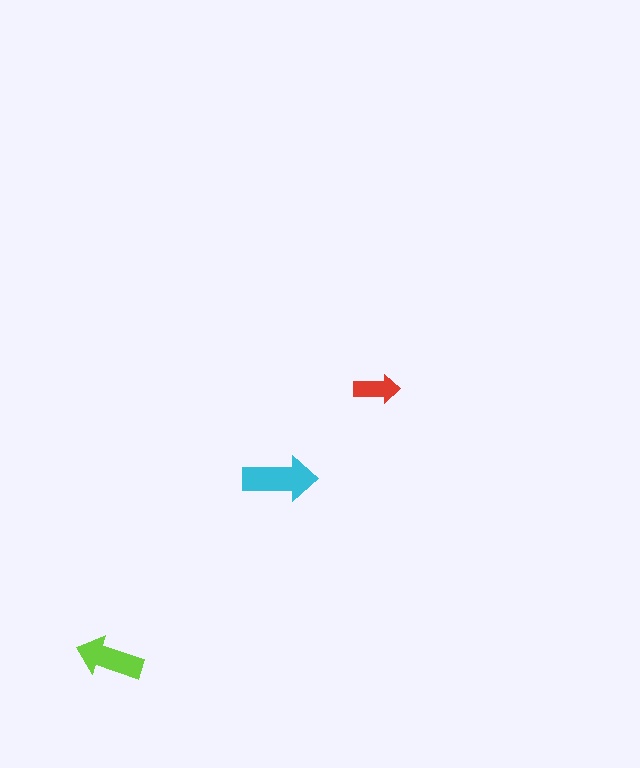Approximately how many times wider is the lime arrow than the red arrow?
About 1.5 times wider.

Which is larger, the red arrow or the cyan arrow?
The cyan one.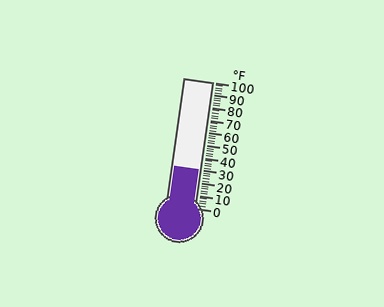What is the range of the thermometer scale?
The thermometer scale ranges from 0°F to 100°F.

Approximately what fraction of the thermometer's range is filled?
The thermometer is filled to approximately 30% of its range.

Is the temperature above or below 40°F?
The temperature is below 40°F.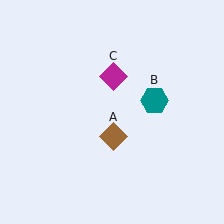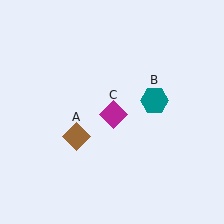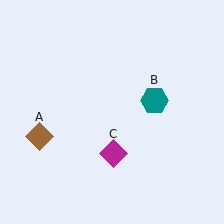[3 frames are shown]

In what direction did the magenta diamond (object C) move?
The magenta diamond (object C) moved down.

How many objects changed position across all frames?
2 objects changed position: brown diamond (object A), magenta diamond (object C).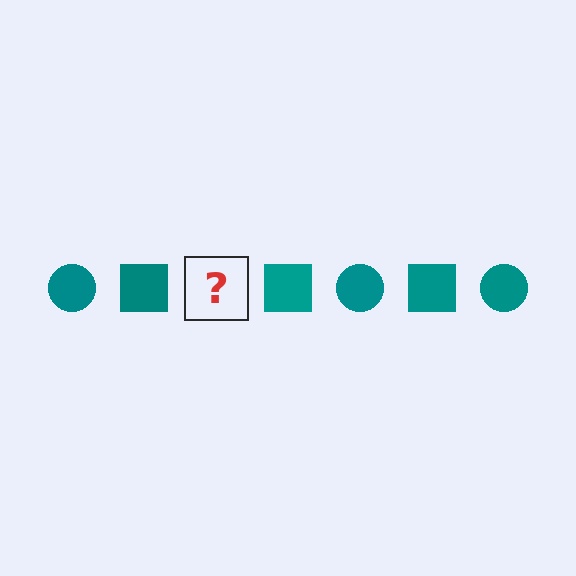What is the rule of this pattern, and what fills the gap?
The rule is that the pattern cycles through circle, square shapes in teal. The gap should be filled with a teal circle.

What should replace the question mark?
The question mark should be replaced with a teal circle.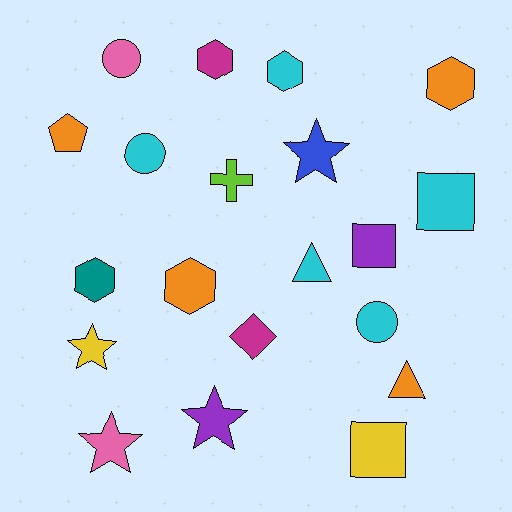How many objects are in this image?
There are 20 objects.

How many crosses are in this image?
There is 1 cross.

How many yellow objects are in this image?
There are 2 yellow objects.